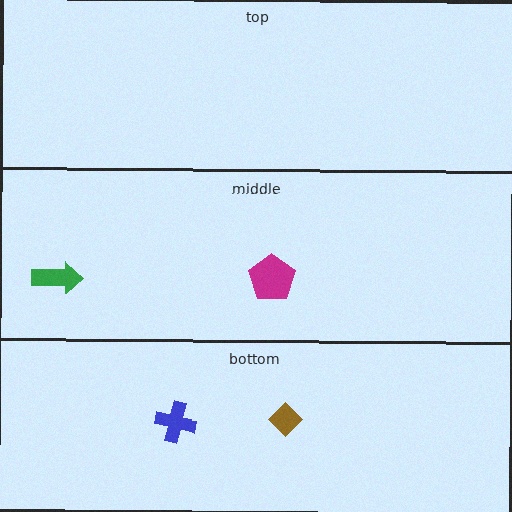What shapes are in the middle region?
The green arrow, the magenta pentagon.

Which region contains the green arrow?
The middle region.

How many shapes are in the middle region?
2.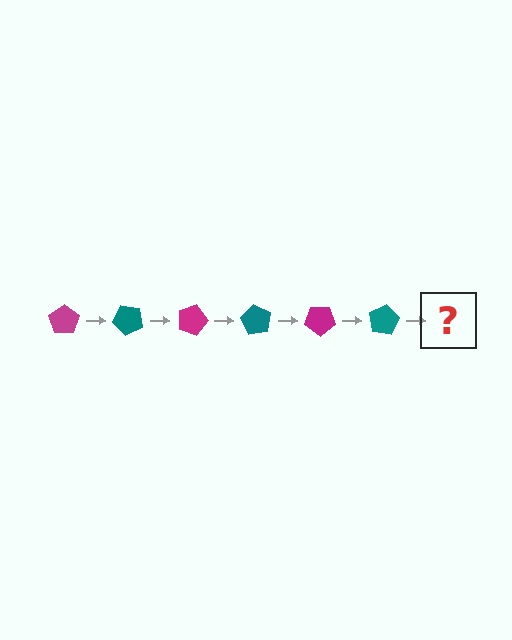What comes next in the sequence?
The next element should be a magenta pentagon, rotated 270 degrees from the start.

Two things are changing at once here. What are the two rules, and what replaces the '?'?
The two rules are that it rotates 45 degrees each step and the color cycles through magenta and teal. The '?' should be a magenta pentagon, rotated 270 degrees from the start.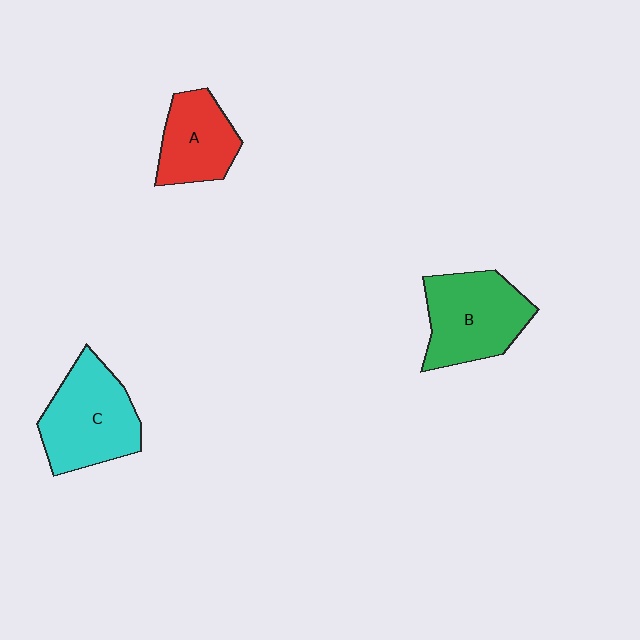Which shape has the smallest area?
Shape A (red).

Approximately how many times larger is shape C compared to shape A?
Approximately 1.4 times.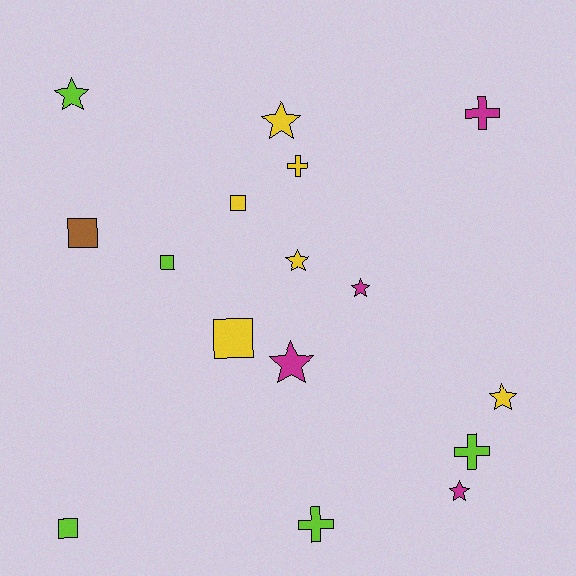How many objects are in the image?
There are 16 objects.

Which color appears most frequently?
Yellow, with 6 objects.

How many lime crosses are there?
There are 2 lime crosses.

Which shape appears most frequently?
Star, with 7 objects.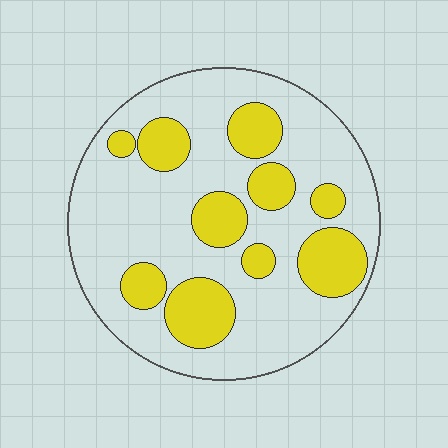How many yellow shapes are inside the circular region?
10.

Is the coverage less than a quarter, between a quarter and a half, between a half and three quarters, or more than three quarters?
Between a quarter and a half.